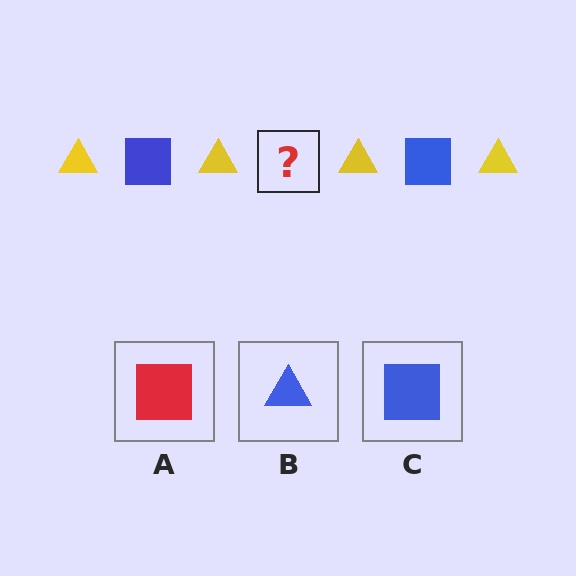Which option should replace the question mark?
Option C.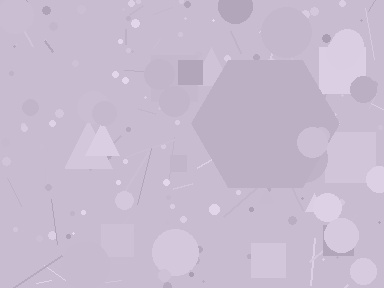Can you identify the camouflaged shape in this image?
The camouflaged shape is a hexagon.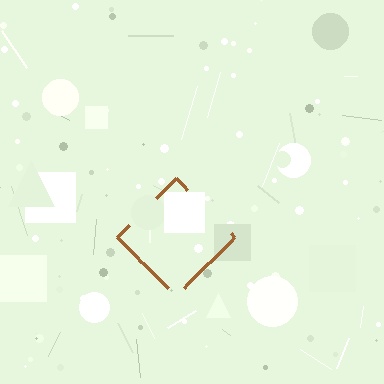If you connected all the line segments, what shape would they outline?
They would outline a diamond.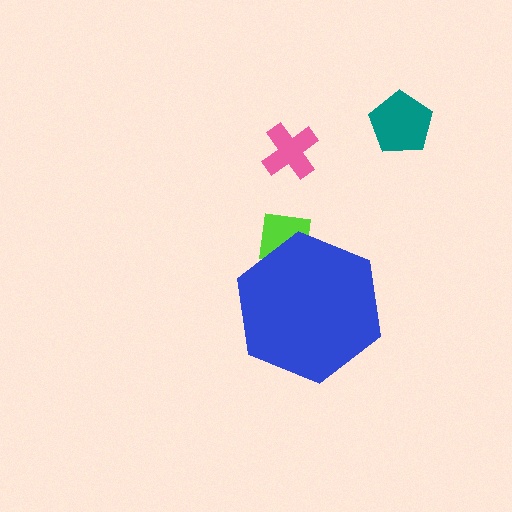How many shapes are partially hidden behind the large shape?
1 shape is partially hidden.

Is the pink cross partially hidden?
No, the pink cross is fully visible.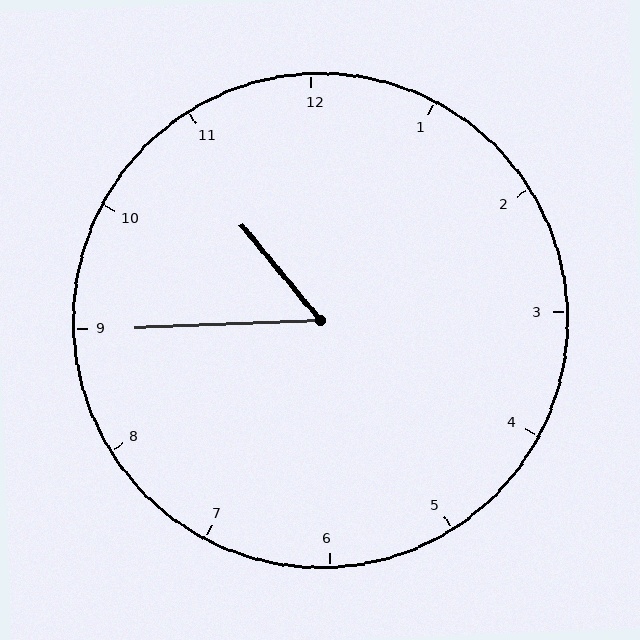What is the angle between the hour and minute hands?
Approximately 52 degrees.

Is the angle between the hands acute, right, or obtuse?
It is acute.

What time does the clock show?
10:45.